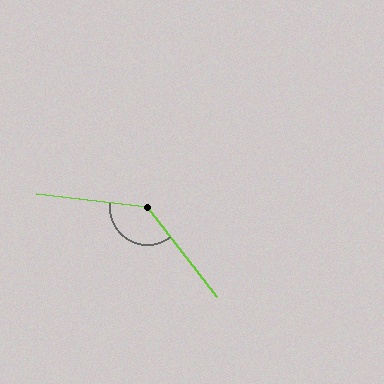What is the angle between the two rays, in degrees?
Approximately 135 degrees.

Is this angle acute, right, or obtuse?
It is obtuse.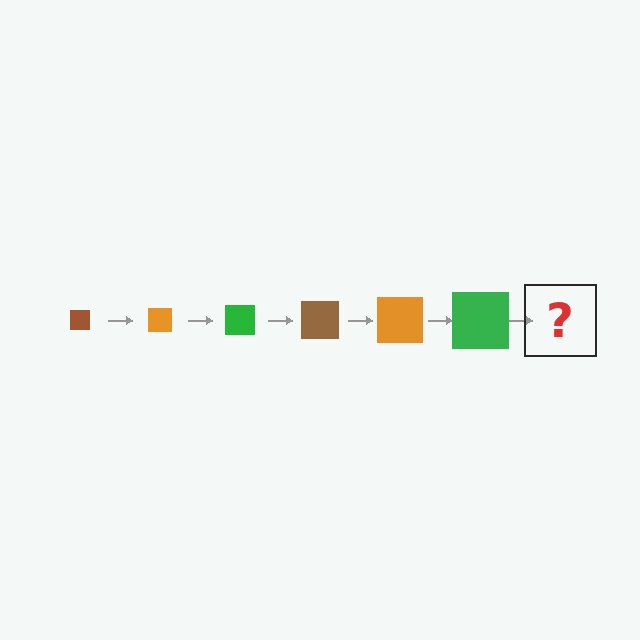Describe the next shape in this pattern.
It should be a brown square, larger than the previous one.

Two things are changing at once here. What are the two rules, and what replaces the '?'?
The two rules are that the square grows larger each step and the color cycles through brown, orange, and green. The '?' should be a brown square, larger than the previous one.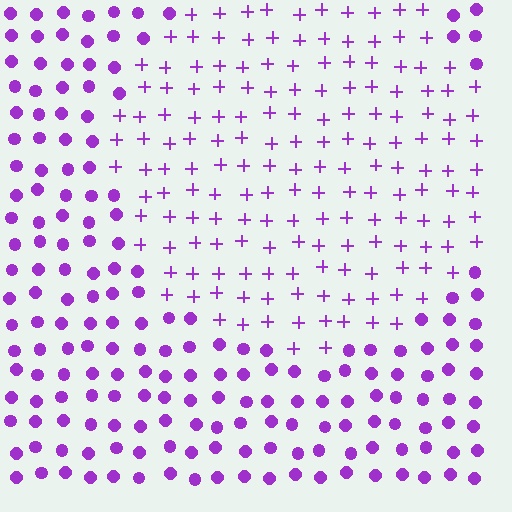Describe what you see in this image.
The image is filled with small purple elements arranged in a uniform grid. A circle-shaped region contains plus signs, while the surrounding area contains circles. The boundary is defined purely by the change in element shape.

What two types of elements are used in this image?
The image uses plus signs inside the circle region and circles outside it.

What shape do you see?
I see a circle.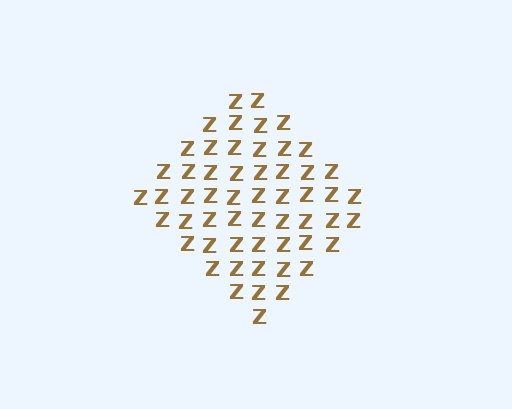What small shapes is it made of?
It is made of small letter Z's.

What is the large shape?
The large shape is a diamond.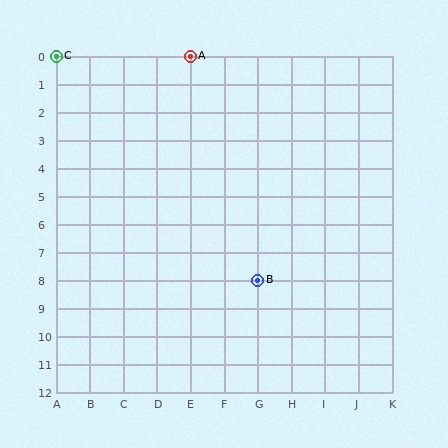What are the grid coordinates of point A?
Point A is at grid coordinates (E, 0).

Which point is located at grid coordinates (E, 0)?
Point A is at (E, 0).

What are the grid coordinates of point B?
Point B is at grid coordinates (G, 8).